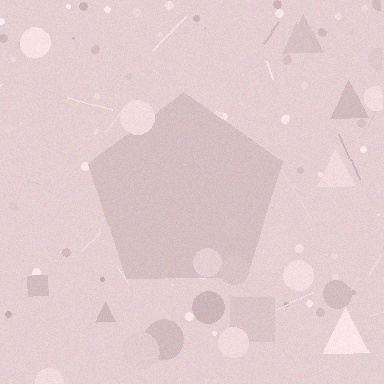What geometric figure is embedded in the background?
A pentagon is embedded in the background.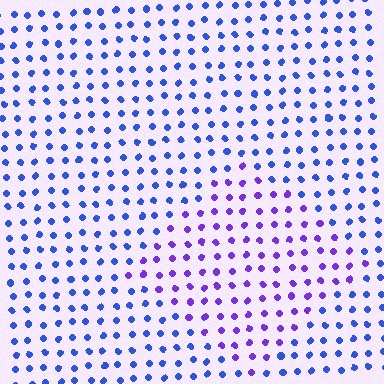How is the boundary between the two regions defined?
The boundary is defined purely by a slight shift in hue (about 39 degrees). Spacing, size, and orientation are identical on both sides.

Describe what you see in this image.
The image is filled with small blue elements in a uniform arrangement. A diamond-shaped region is visible where the elements are tinted to a slightly different hue, forming a subtle color boundary.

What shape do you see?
I see a diamond.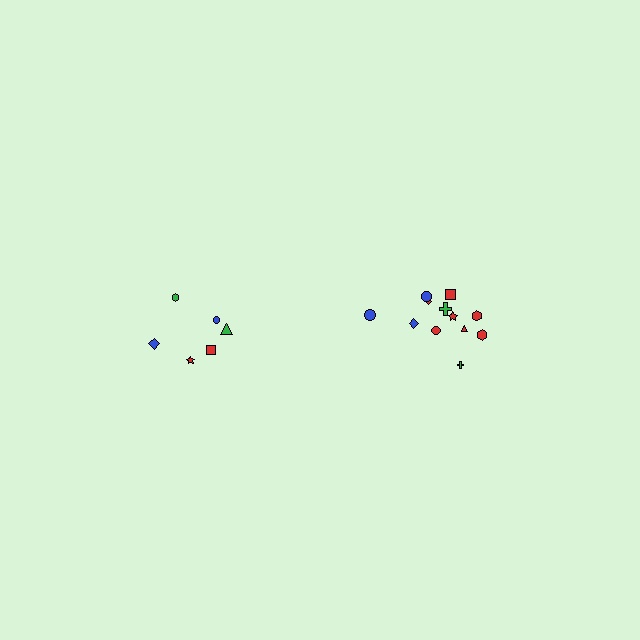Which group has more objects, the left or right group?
The right group.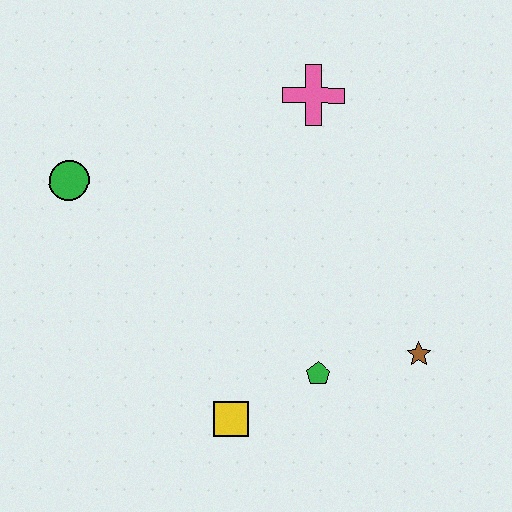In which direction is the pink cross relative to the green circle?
The pink cross is to the right of the green circle.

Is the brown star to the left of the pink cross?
No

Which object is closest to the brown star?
The green pentagon is closest to the brown star.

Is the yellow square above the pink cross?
No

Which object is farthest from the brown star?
The green circle is farthest from the brown star.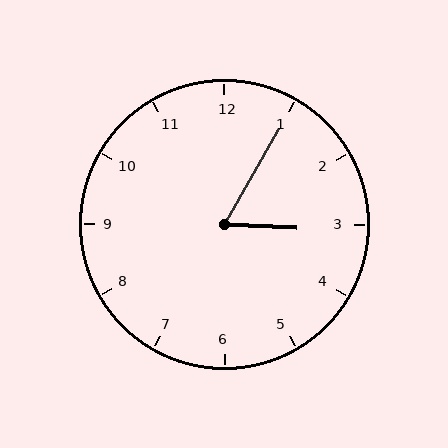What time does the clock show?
3:05.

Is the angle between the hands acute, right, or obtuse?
It is acute.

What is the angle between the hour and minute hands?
Approximately 62 degrees.